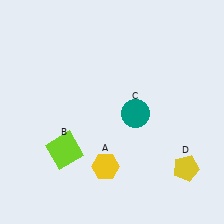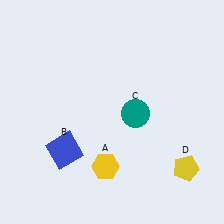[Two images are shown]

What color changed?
The square (B) changed from lime in Image 1 to blue in Image 2.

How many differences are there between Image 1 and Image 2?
There is 1 difference between the two images.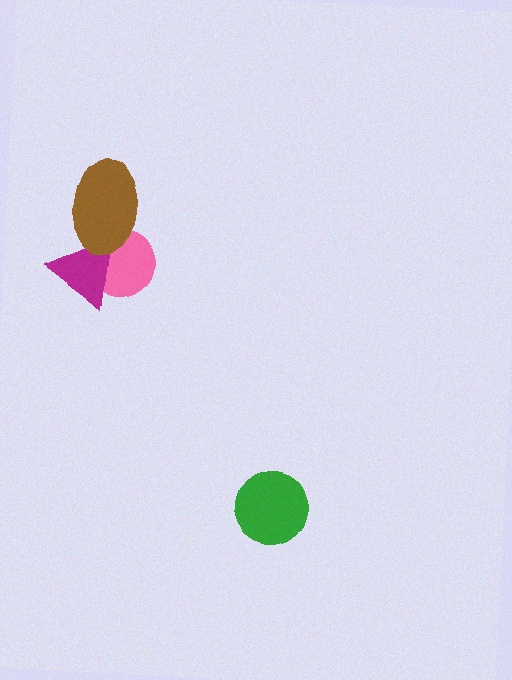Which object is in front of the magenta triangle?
The brown ellipse is in front of the magenta triangle.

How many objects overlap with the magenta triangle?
2 objects overlap with the magenta triangle.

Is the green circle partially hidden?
No, no other shape covers it.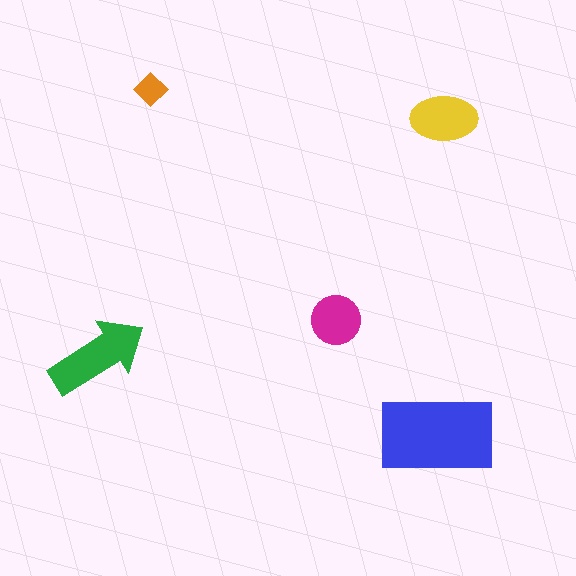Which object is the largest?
The blue rectangle.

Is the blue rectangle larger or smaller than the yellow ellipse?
Larger.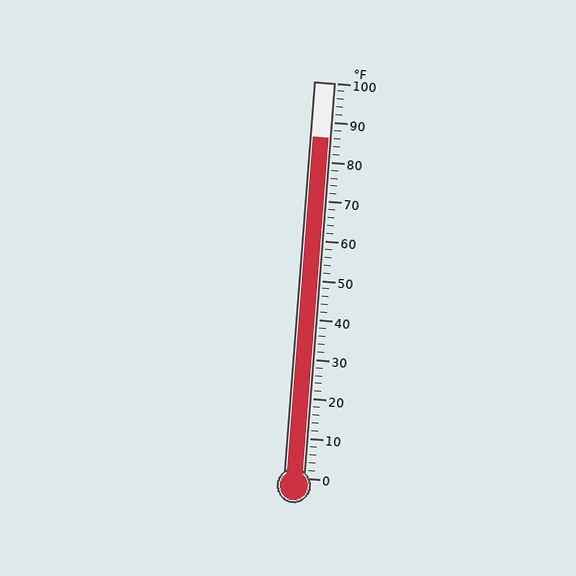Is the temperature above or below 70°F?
The temperature is above 70°F.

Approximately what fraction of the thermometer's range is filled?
The thermometer is filled to approximately 85% of its range.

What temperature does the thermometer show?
The thermometer shows approximately 86°F.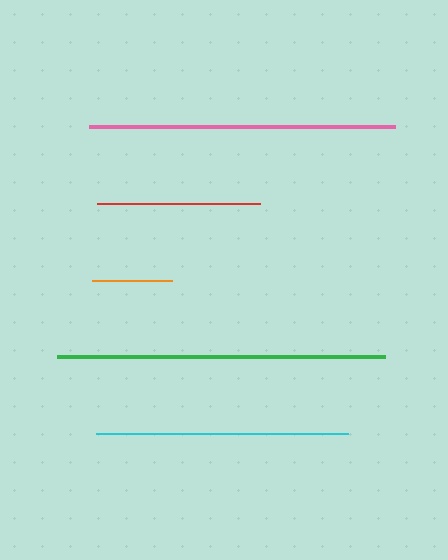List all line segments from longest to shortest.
From longest to shortest: green, pink, cyan, red, orange.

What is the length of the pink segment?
The pink segment is approximately 306 pixels long.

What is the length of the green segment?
The green segment is approximately 328 pixels long.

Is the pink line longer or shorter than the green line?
The green line is longer than the pink line.